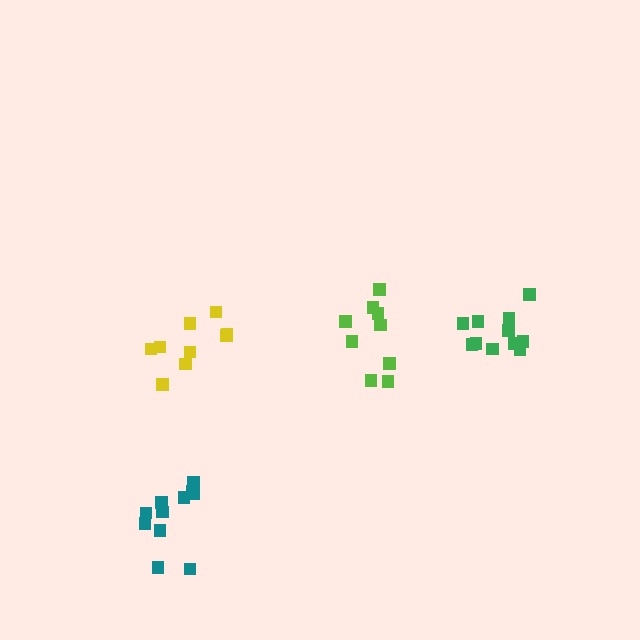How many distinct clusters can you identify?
There are 4 distinct clusters.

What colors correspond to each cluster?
The clusters are colored: yellow, teal, green, lime.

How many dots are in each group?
Group 1: 9 dots, Group 2: 11 dots, Group 3: 11 dots, Group 4: 9 dots (40 total).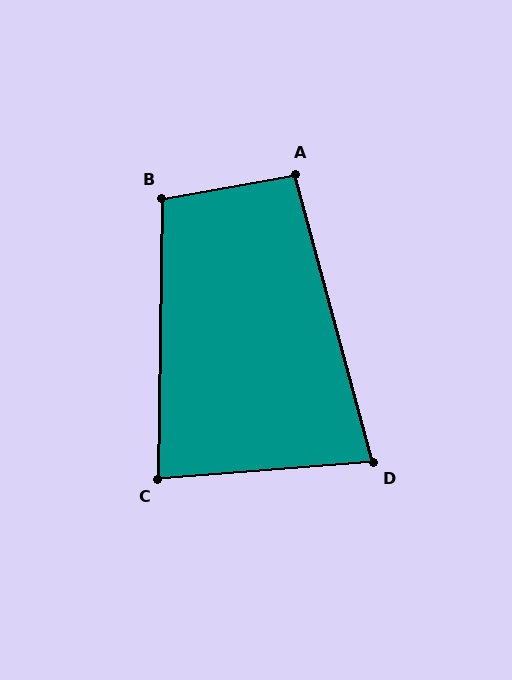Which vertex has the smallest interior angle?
D, at approximately 79 degrees.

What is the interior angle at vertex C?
Approximately 85 degrees (approximately right).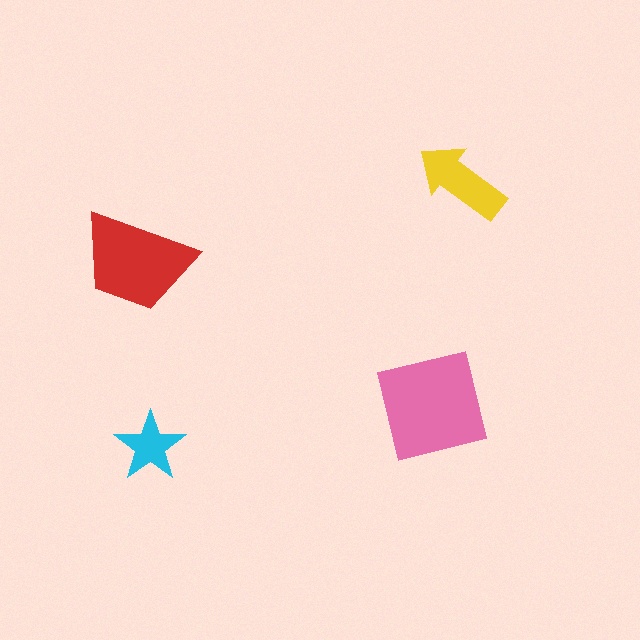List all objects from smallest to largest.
The cyan star, the yellow arrow, the red trapezoid, the pink square.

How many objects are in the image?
There are 4 objects in the image.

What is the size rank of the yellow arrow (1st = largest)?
3rd.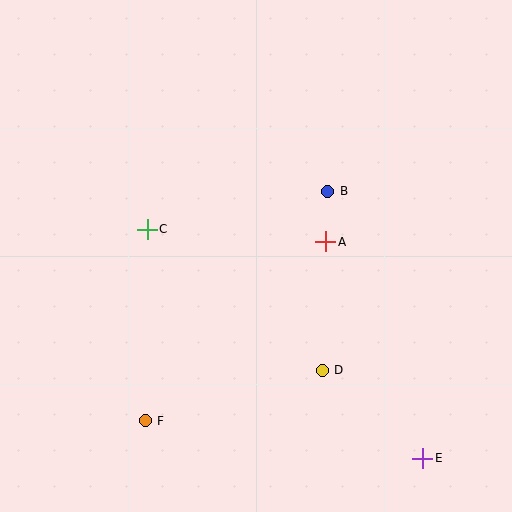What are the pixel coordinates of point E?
Point E is at (423, 458).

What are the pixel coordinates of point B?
Point B is at (328, 191).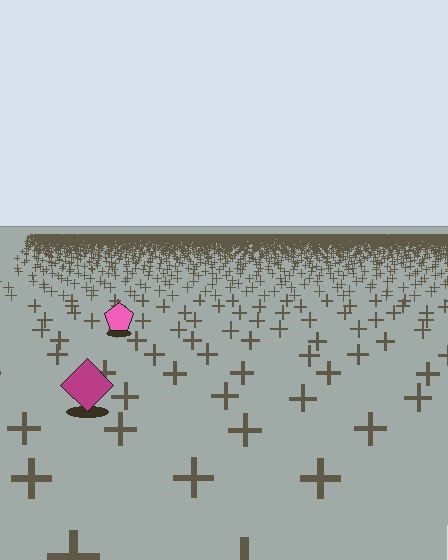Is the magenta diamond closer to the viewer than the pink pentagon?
Yes. The magenta diamond is closer — you can tell from the texture gradient: the ground texture is coarser near it.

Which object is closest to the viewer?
The magenta diamond is closest. The texture marks near it are larger and more spread out.